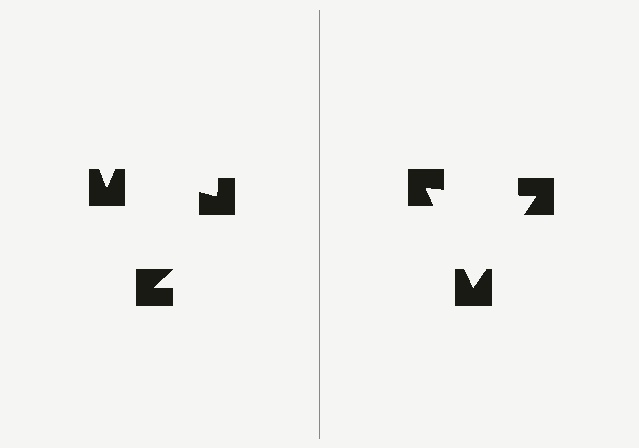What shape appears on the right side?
An illusory triangle.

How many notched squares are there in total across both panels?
6 — 3 on each side.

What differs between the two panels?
The notched squares are positioned identically on both sides; only the wedge orientations differ. On the right they align to a triangle; on the left they are misaligned.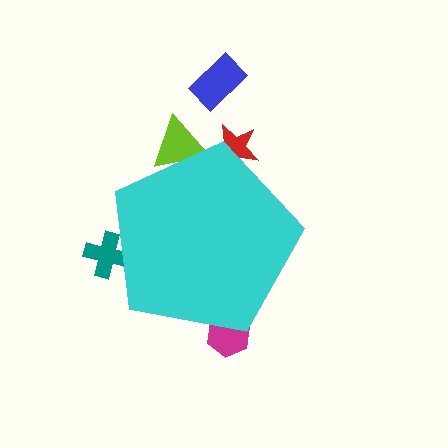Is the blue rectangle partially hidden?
No, the blue rectangle is fully visible.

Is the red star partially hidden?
Yes, the red star is partially hidden behind the cyan pentagon.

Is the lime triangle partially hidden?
Yes, the lime triangle is partially hidden behind the cyan pentagon.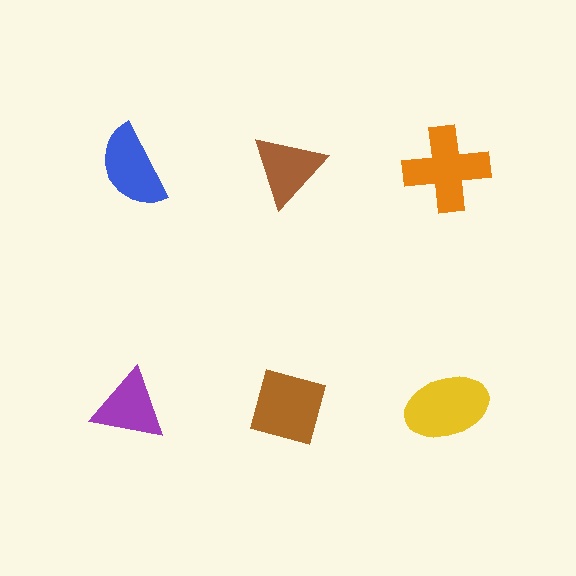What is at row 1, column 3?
An orange cross.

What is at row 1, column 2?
A brown triangle.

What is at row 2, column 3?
A yellow ellipse.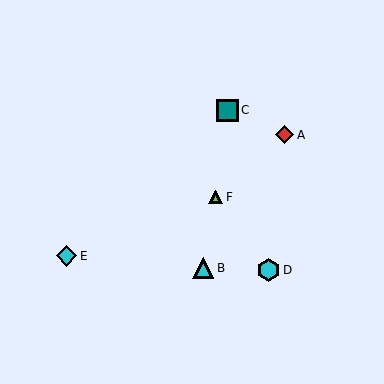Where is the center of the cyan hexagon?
The center of the cyan hexagon is at (268, 270).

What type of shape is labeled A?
Shape A is a red diamond.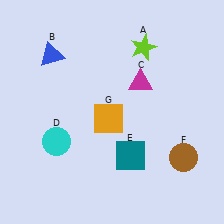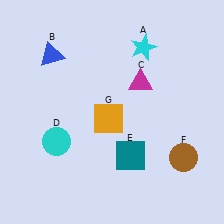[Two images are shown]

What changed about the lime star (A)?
In Image 1, A is lime. In Image 2, it changed to cyan.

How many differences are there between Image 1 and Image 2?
There is 1 difference between the two images.